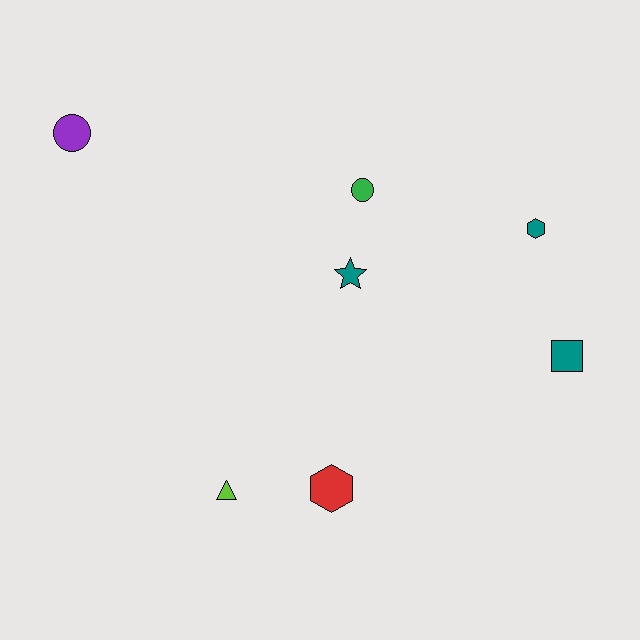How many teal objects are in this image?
There are 3 teal objects.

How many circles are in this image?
There are 2 circles.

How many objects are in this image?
There are 7 objects.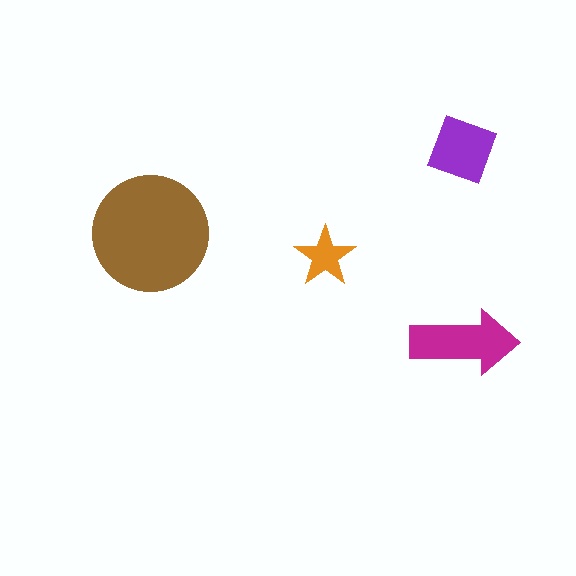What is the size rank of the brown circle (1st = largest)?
1st.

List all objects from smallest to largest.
The orange star, the purple diamond, the magenta arrow, the brown circle.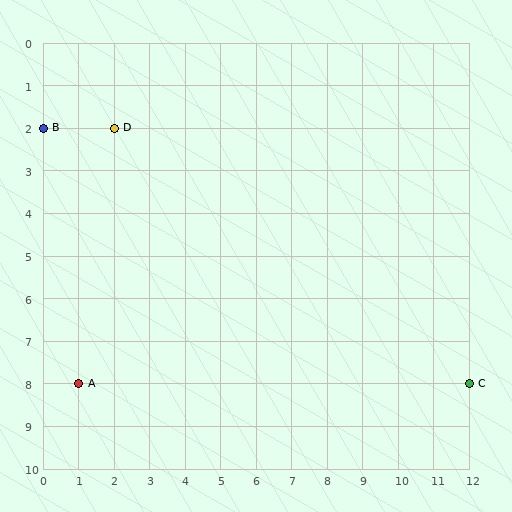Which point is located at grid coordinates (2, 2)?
Point D is at (2, 2).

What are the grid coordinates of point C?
Point C is at grid coordinates (12, 8).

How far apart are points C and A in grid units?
Points C and A are 11 columns apart.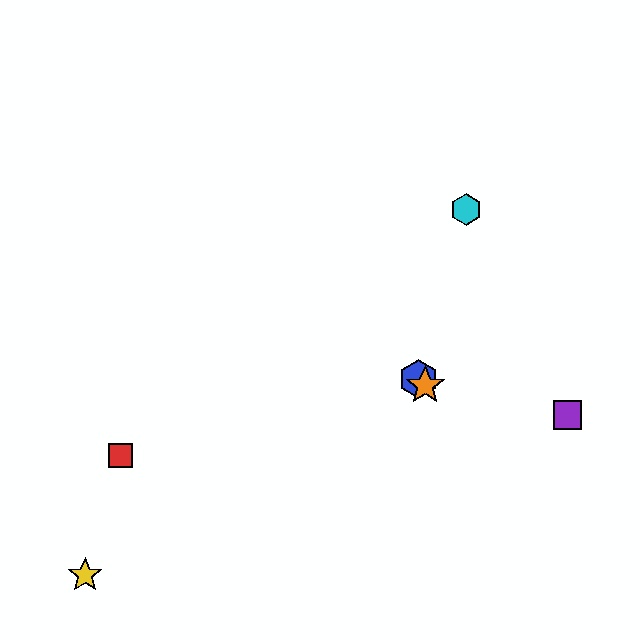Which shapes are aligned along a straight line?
The blue hexagon, the green star, the orange star are aligned along a straight line.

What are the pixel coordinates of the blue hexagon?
The blue hexagon is at (419, 379).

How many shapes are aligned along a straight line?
3 shapes (the blue hexagon, the green star, the orange star) are aligned along a straight line.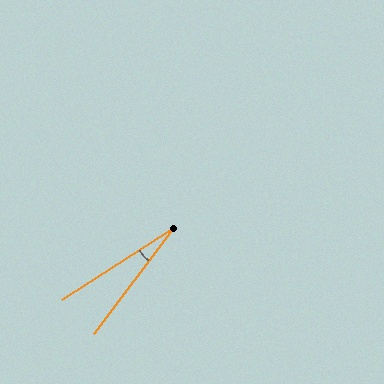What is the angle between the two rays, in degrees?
Approximately 20 degrees.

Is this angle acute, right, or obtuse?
It is acute.